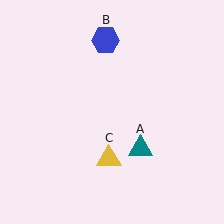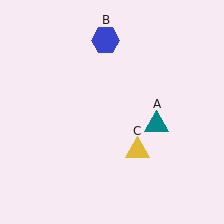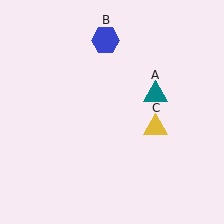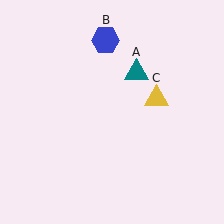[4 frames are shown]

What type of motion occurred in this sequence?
The teal triangle (object A), yellow triangle (object C) rotated counterclockwise around the center of the scene.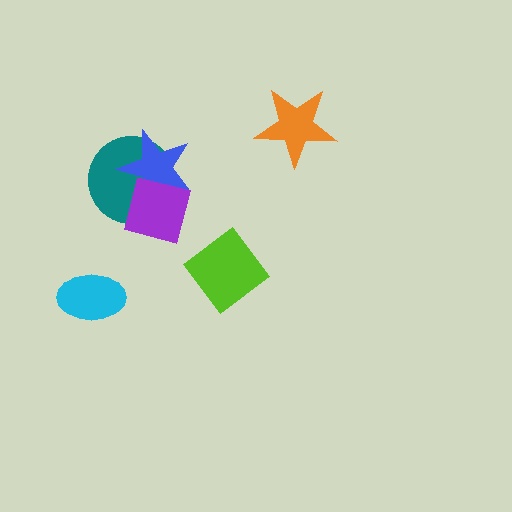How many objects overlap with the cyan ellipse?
0 objects overlap with the cyan ellipse.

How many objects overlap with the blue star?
2 objects overlap with the blue star.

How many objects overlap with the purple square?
2 objects overlap with the purple square.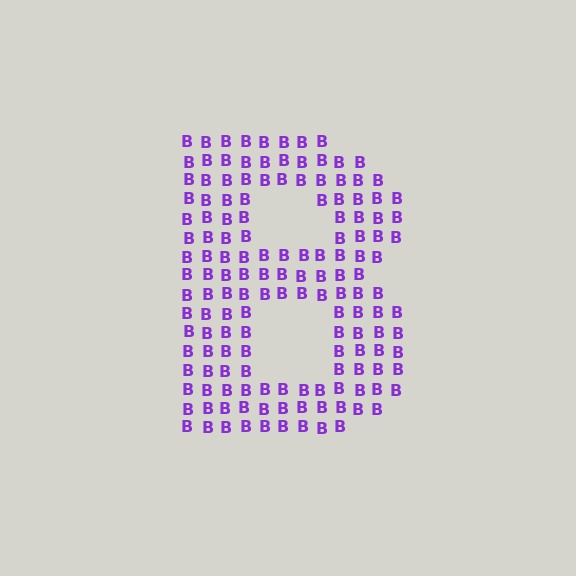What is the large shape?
The large shape is the letter B.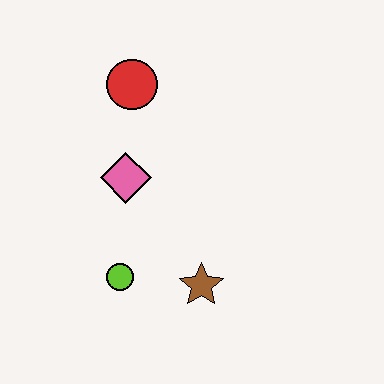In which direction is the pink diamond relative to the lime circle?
The pink diamond is above the lime circle.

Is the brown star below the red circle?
Yes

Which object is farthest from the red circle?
The brown star is farthest from the red circle.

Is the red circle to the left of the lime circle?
No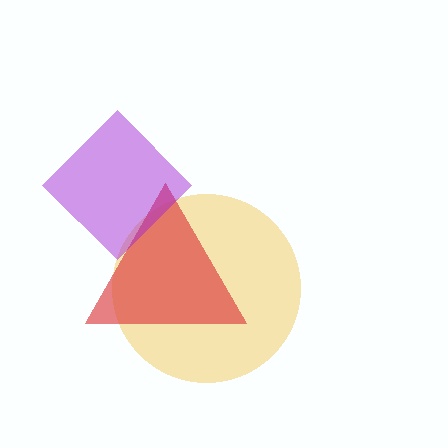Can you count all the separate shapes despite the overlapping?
Yes, there are 3 separate shapes.